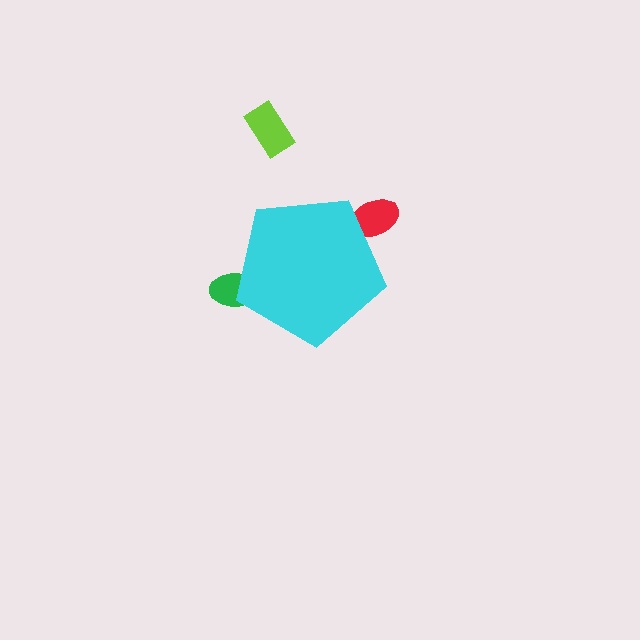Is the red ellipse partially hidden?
Yes, the red ellipse is partially hidden behind the cyan pentagon.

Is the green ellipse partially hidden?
Yes, the green ellipse is partially hidden behind the cyan pentagon.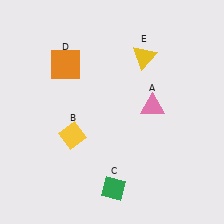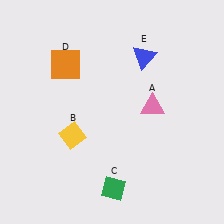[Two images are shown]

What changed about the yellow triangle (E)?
In Image 1, E is yellow. In Image 2, it changed to blue.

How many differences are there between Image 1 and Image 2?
There is 1 difference between the two images.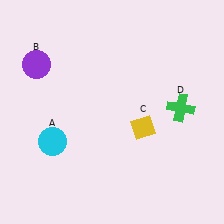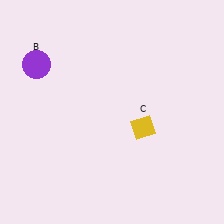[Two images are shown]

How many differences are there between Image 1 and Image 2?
There are 2 differences between the two images.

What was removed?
The green cross (D), the cyan circle (A) were removed in Image 2.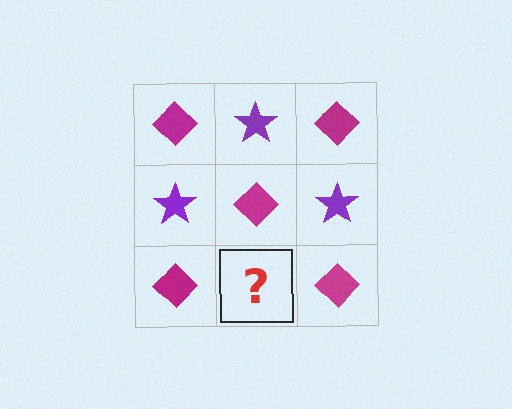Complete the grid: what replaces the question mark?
The question mark should be replaced with a purple star.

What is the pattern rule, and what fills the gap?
The rule is that it alternates magenta diamond and purple star in a checkerboard pattern. The gap should be filled with a purple star.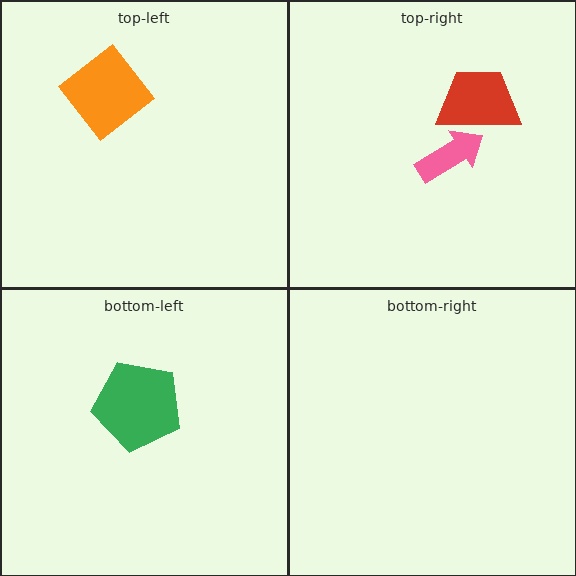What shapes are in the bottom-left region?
The green pentagon.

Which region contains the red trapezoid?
The top-right region.